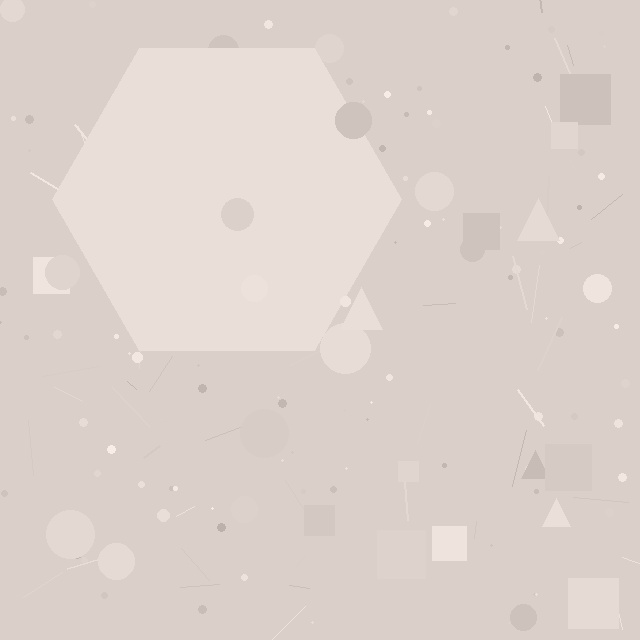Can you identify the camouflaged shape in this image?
The camouflaged shape is a hexagon.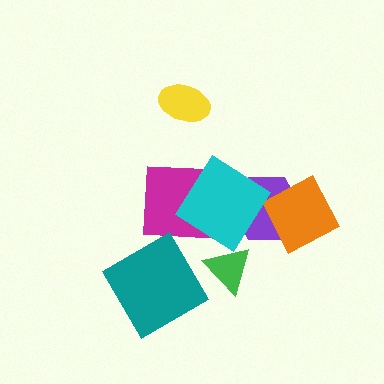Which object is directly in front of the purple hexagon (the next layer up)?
The orange diamond is directly in front of the purple hexagon.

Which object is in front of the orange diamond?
The cyan diamond is in front of the orange diamond.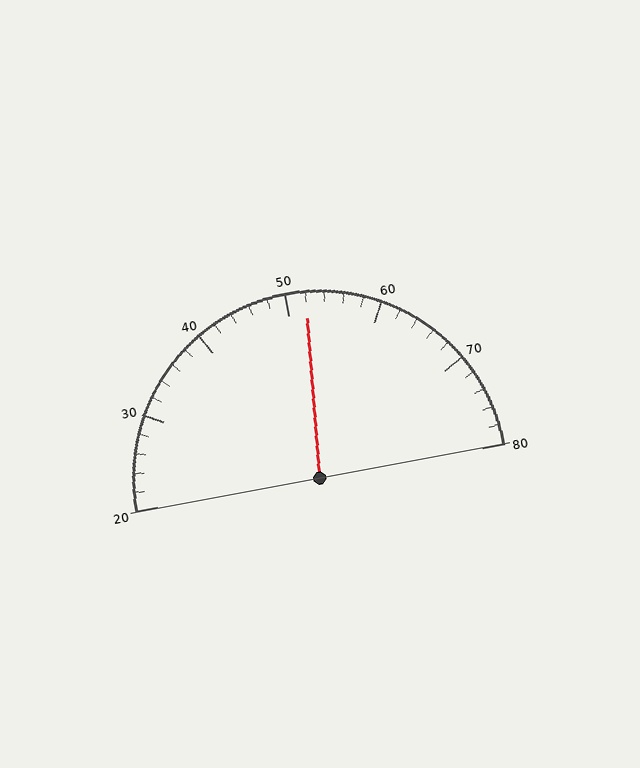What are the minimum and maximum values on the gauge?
The gauge ranges from 20 to 80.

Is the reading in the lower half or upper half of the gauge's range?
The reading is in the upper half of the range (20 to 80).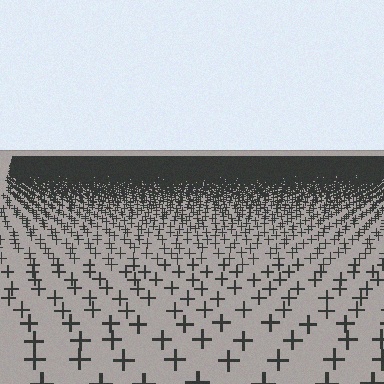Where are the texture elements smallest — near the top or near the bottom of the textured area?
Near the top.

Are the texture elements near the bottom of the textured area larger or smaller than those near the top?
Larger. Near the bottom, elements are closer to the viewer and appear at a bigger on-screen size.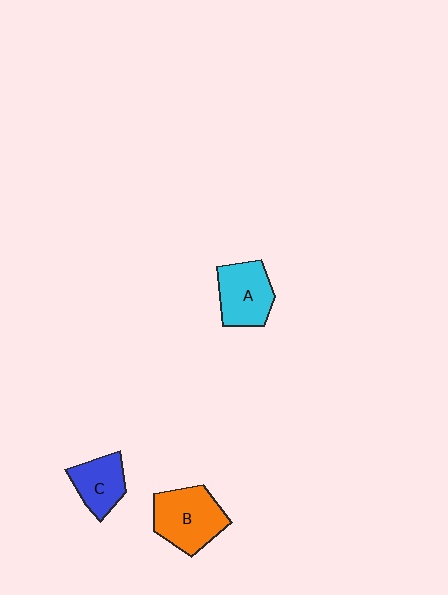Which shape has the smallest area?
Shape C (blue).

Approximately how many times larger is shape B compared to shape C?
Approximately 1.5 times.